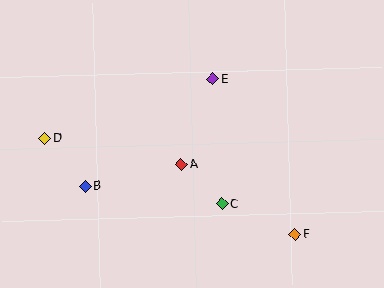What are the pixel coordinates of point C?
Point C is at (222, 204).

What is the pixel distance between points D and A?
The distance between D and A is 139 pixels.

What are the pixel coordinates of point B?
Point B is at (85, 186).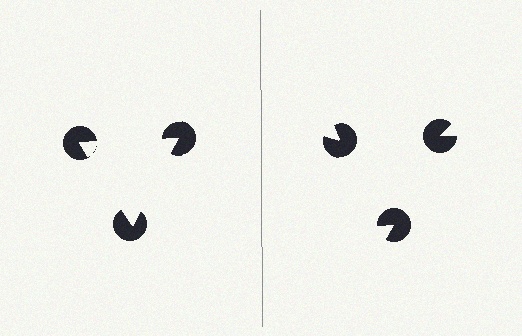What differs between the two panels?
The pac-man discs are positioned identically on both sides; only the wedge orientations differ. On the left they align to a triangle; on the right they are misaligned.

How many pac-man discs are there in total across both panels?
6 — 3 on each side.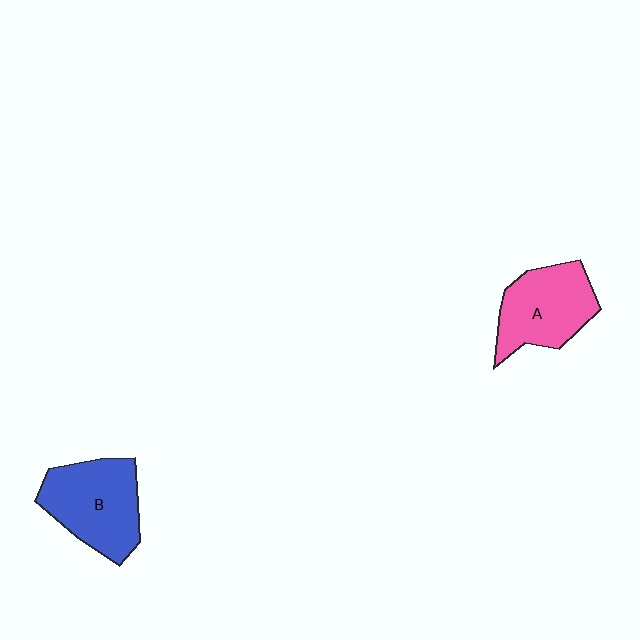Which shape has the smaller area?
Shape A (pink).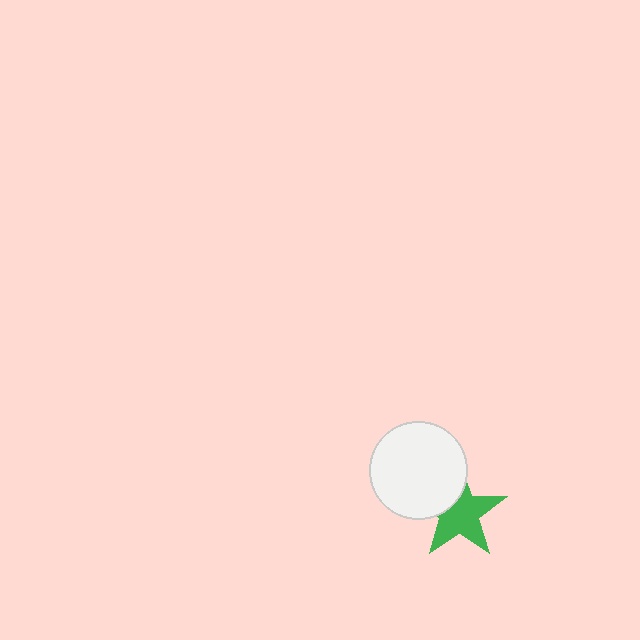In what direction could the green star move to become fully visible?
The green star could move toward the lower-right. That would shift it out from behind the white circle entirely.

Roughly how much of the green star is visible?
Most of it is visible (roughly 70%).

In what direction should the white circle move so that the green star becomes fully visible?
The white circle should move toward the upper-left. That is the shortest direction to clear the overlap and leave the green star fully visible.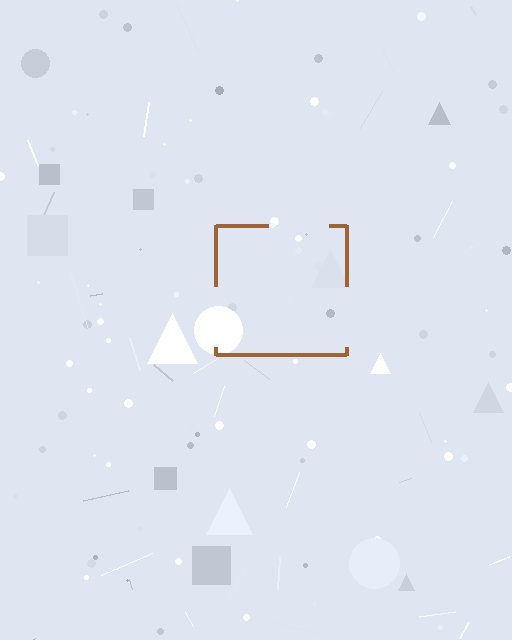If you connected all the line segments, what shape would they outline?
They would outline a square.